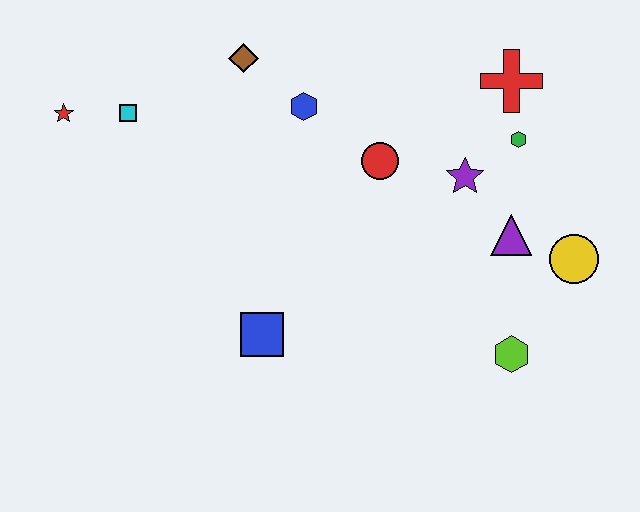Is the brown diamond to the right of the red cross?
No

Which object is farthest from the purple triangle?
The red star is farthest from the purple triangle.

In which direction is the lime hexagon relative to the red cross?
The lime hexagon is below the red cross.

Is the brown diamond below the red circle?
No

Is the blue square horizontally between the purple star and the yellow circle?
No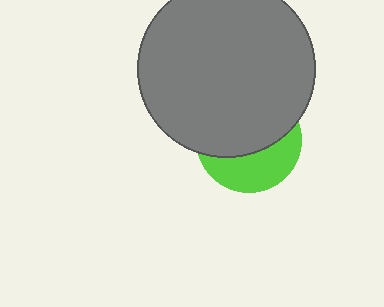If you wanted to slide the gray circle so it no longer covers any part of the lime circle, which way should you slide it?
Slide it up — that is the most direct way to separate the two shapes.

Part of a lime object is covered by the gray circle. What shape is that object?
It is a circle.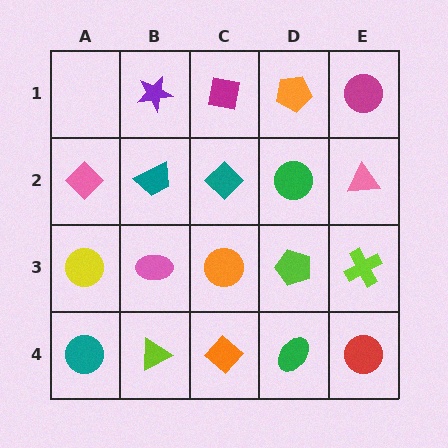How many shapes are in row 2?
5 shapes.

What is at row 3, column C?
An orange circle.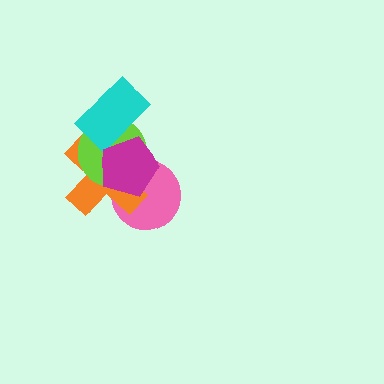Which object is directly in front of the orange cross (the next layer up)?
The lime circle is directly in front of the orange cross.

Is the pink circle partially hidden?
Yes, it is partially covered by another shape.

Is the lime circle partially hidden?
Yes, it is partially covered by another shape.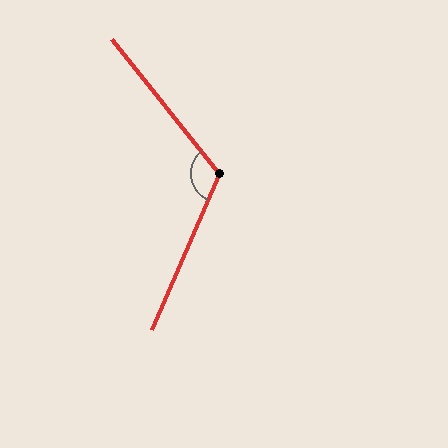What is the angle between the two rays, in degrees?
Approximately 118 degrees.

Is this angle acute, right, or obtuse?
It is obtuse.